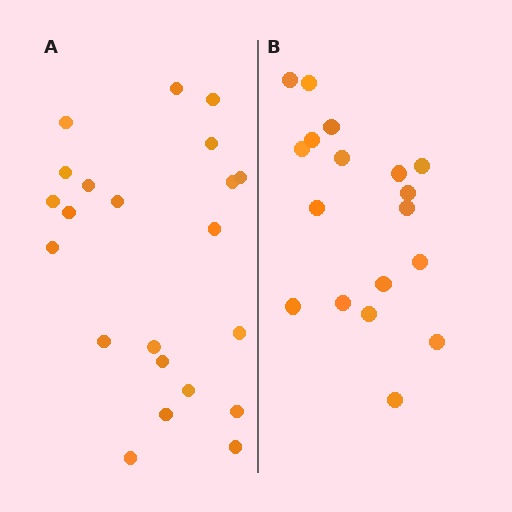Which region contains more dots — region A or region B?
Region A (the left region) has more dots.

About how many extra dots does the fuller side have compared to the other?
Region A has about 4 more dots than region B.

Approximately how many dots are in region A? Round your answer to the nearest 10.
About 20 dots. (The exact count is 22, which rounds to 20.)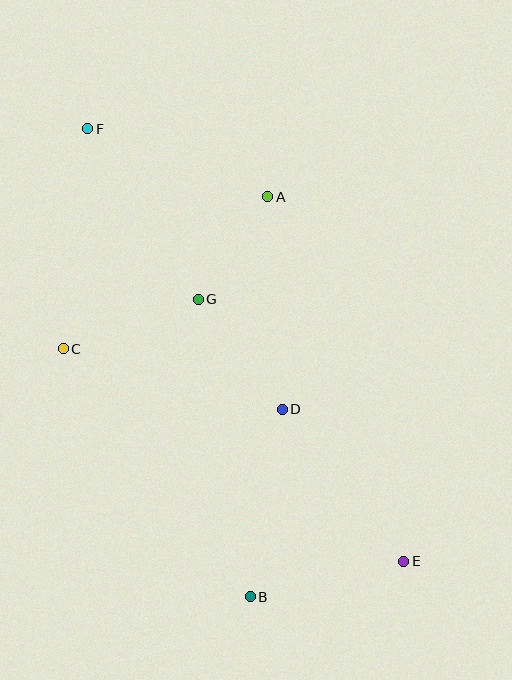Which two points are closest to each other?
Points A and G are closest to each other.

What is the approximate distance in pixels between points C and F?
The distance between C and F is approximately 221 pixels.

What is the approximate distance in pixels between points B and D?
The distance between B and D is approximately 190 pixels.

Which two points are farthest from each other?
Points E and F are farthest from each other.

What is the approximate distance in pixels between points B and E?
The distance between B and E is approximately 158 pixels.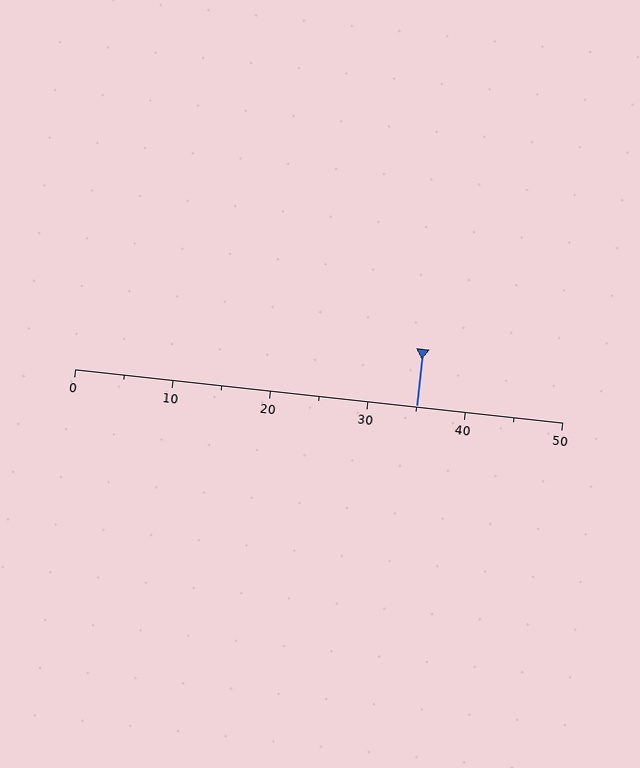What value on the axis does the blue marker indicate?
The marker indicates approximately 35.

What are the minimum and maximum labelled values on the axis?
The axis runs from 0 to 50.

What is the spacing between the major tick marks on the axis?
The major ticks are spaced 10 apart.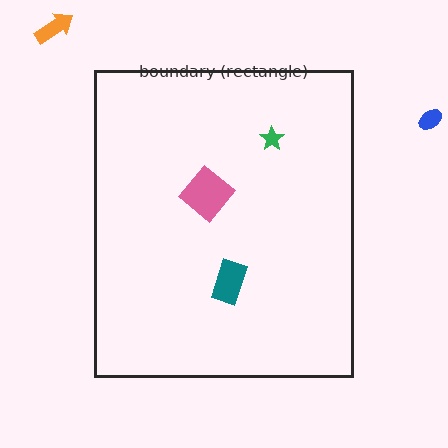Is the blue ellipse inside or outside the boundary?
Outside.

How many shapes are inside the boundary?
3 inside, 2 outside.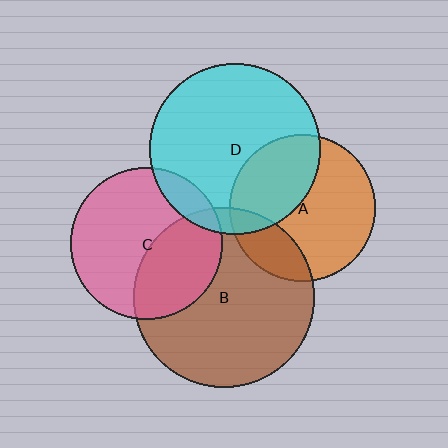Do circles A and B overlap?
Yes.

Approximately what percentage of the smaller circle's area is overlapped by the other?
Approximately 20%.